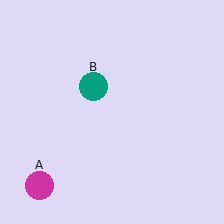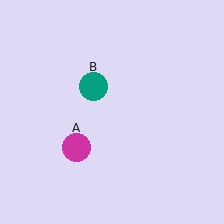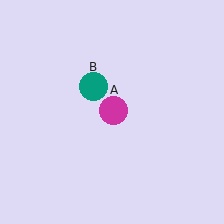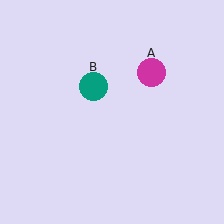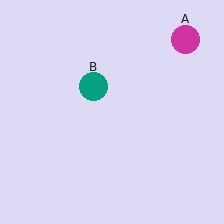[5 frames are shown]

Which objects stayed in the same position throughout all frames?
Teal circle (object B) remained stationary.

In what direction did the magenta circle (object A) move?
The magenta circle (object A) moved up and to the right.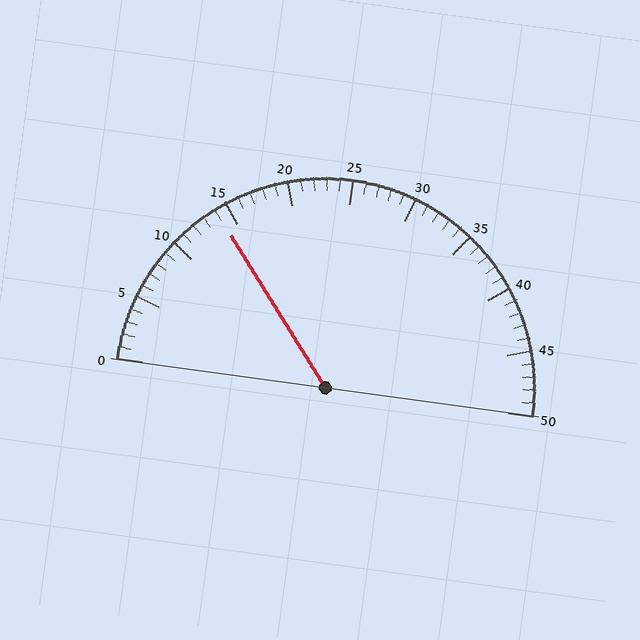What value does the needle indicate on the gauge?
The needle indicates approximately 14.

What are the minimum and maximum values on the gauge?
The gauge ranges from 0 to 50.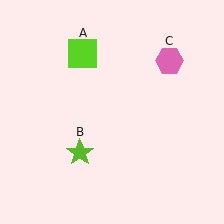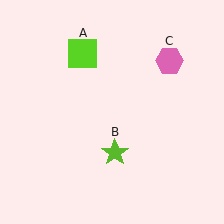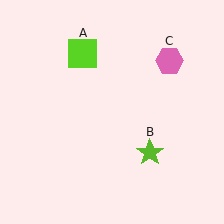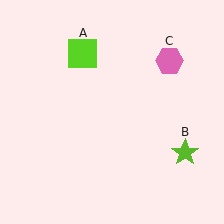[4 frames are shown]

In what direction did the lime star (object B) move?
The lime star (object B) moved right.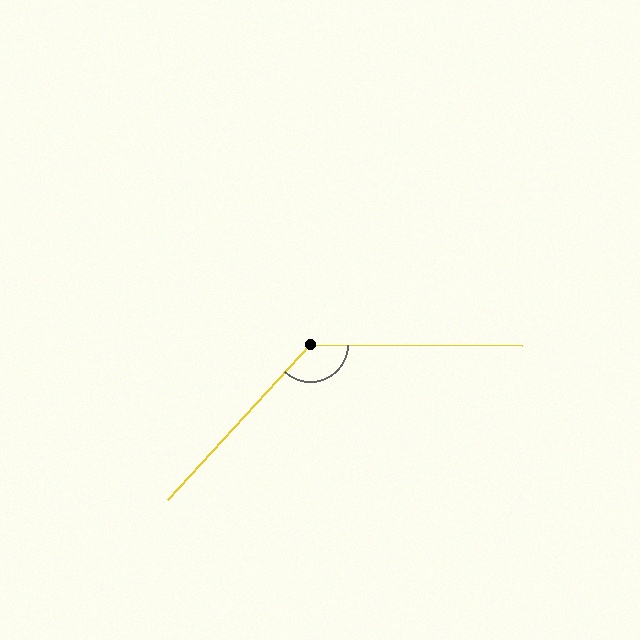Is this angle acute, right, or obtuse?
It is obtuse.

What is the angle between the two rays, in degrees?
Approximately 132 degrees.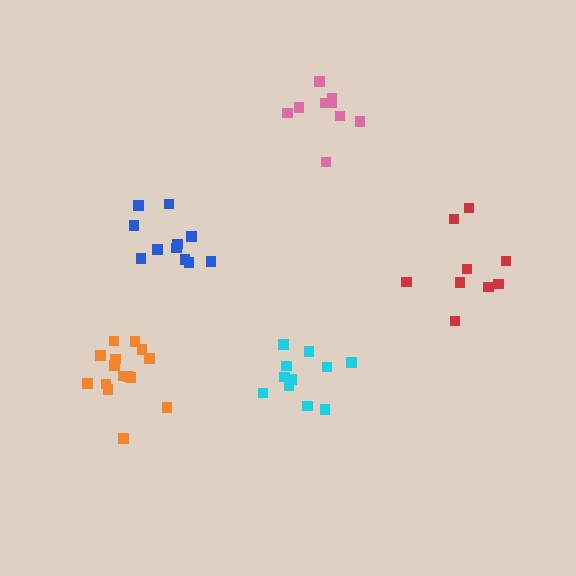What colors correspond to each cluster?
The clusters are colored: red, cyan, blue, pink, orange.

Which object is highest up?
The pink cluster is topmost.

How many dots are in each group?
Group 1: 9 dots, Group 2: 11 dots, Group 3: 11 dots, Group 4: 9 dots, Group 5: 15 dots (55 total).